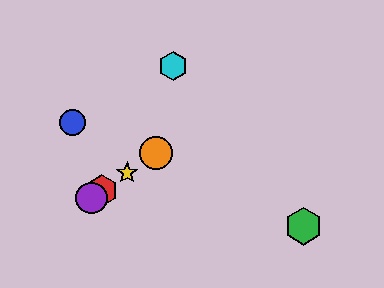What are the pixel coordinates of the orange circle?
The orange circle is at (156, 153).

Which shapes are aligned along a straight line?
The red hexagon, the yellow star, the purple circle, the orange circle are aligned along a straight line.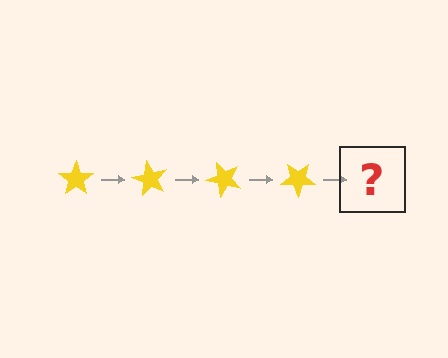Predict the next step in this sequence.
The next step is a yellow star rotated 240 degrees.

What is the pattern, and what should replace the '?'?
The pattern is that the star rotates 60 degrees each step. The '?' should be a yellow star rotated 240 degrees.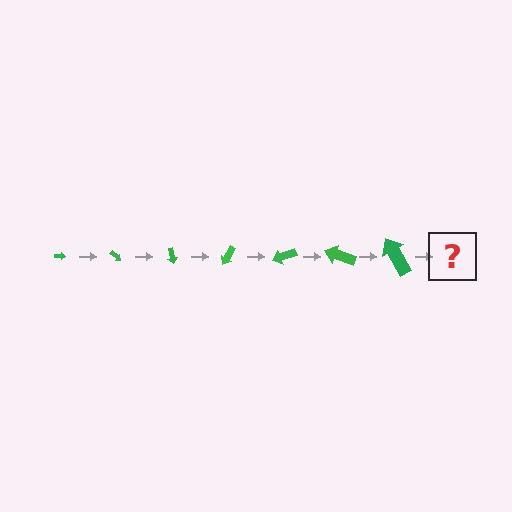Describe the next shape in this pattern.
It should be an arrow, larger than the previous one and rotated 280 degrees from the start.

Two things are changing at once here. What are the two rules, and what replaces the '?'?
The two rules are that the arrow grows larger each step and it rotates 40 degrees each step. The '?' should be an arrow, larger than the previous one and rotated 280 degrees from the start.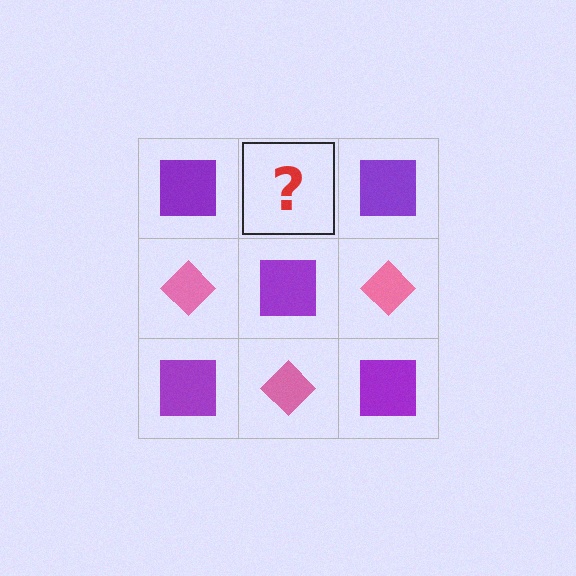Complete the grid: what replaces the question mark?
The question mark should be replaced with a pink diamond.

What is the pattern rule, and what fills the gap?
The rule is that it alternates purple square and pink diamond in a checkerboard pattern. The gap should be filled with a pink diamond.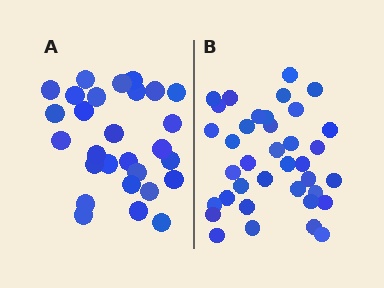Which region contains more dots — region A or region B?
Region B (the right region) has more dots.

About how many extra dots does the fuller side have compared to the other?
Region B has roughly 8 or so more dots than region A.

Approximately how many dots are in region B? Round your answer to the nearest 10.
About 40 dots. (The exact count is 37, which rounds to 40.)